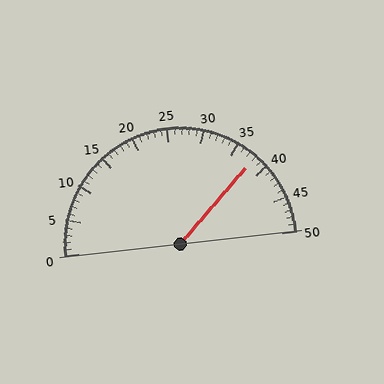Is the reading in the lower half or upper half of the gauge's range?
The reading is in the upper half of the range (0 to 50).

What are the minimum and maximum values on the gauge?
The gauge ranges from 0 to 50.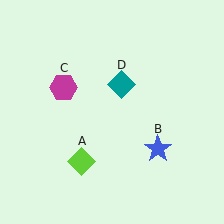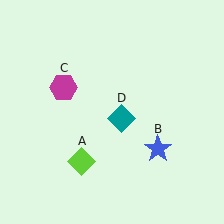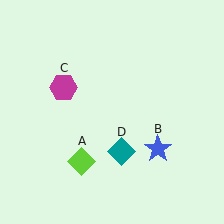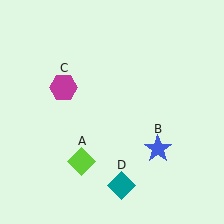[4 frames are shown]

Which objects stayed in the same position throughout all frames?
Lime diamond (object A) and blue star (object B) and magenta hexagon (object C) remained stationary.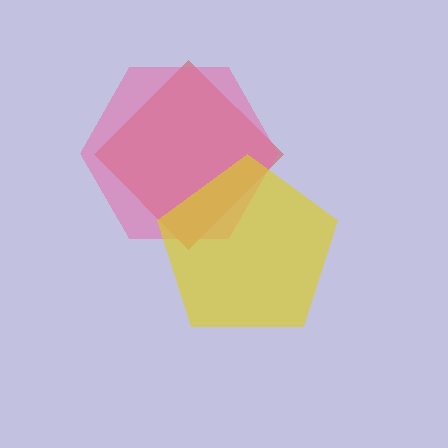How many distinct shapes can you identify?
There are 3 distinct shapes: a red diamond, a pink hexagon, a yellow pentagon.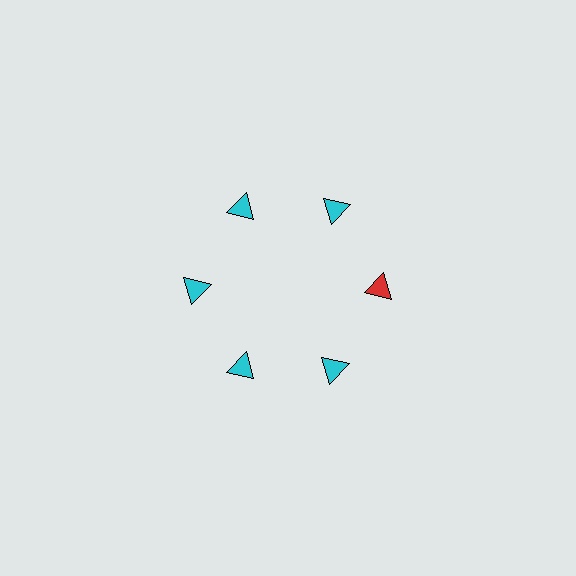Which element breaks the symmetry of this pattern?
The red triangle at roughly the 3 o'clock position breaks the symmetry. All other shapes are cyan triangles.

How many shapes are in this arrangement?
There are 6 shapes arranged in a ring pattern.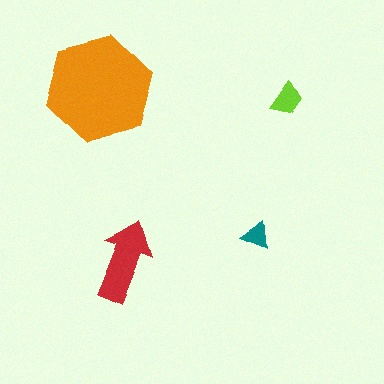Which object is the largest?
The orange hexagon.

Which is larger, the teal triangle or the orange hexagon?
The orange hexagon.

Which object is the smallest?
The teal triangle.